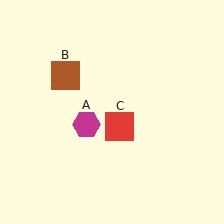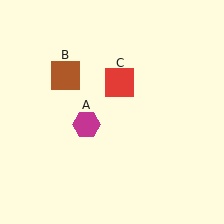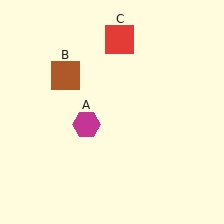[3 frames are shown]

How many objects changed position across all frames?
1 object changed position: red square (object C).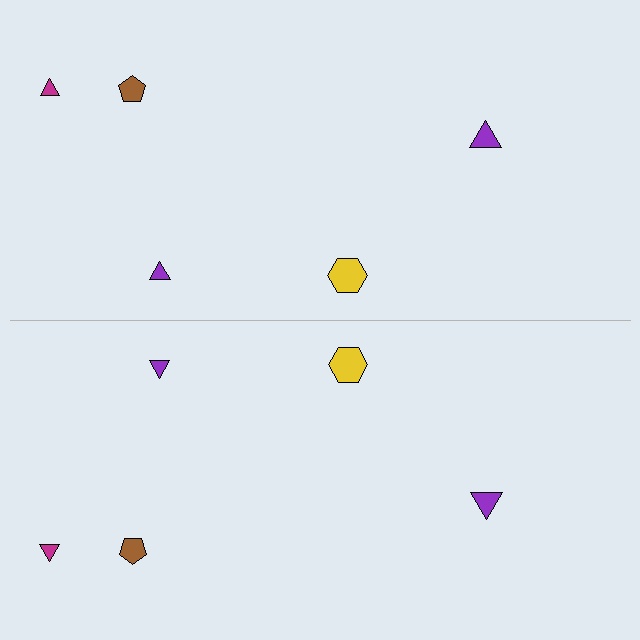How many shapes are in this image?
There are 10 shapes in this image.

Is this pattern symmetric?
Yes, this pattern has bilateral (reflection) symmetry.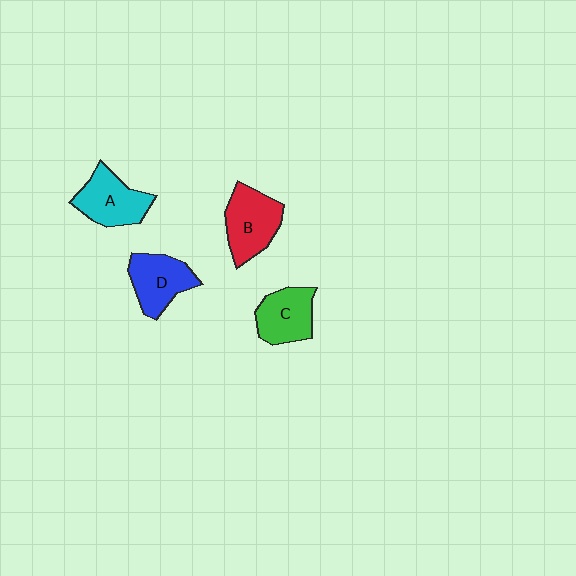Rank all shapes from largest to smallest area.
From largest to smallest: B (red), A (cyan), D (blue), C (green).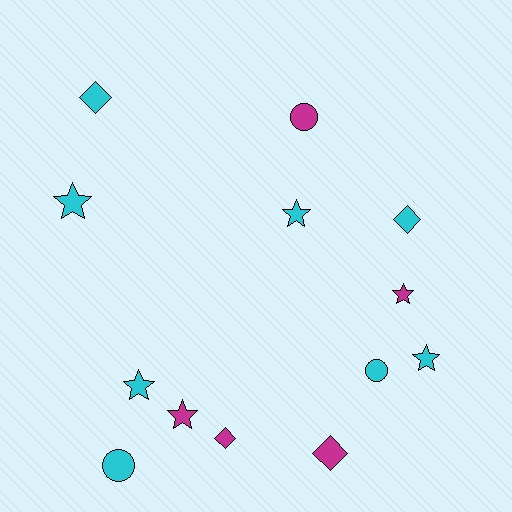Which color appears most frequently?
Cyan, with 8 objects.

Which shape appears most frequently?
Star, with 6 objects.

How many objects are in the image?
There are 13 objects.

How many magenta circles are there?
There is 1 magenta circle.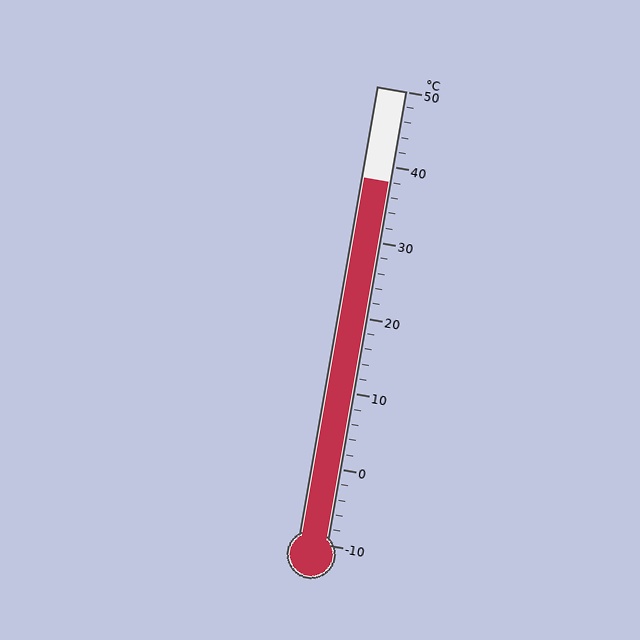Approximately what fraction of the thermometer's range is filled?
The thermometer is filled to approximately 80% of its range.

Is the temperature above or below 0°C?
The temperature is above 0°C.